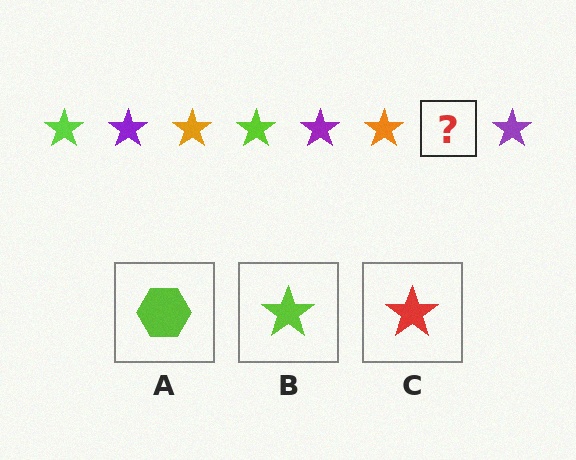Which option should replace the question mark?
Option B.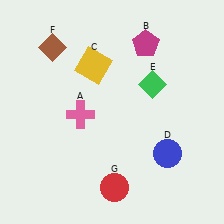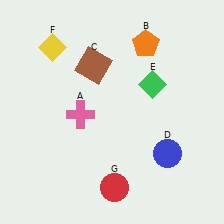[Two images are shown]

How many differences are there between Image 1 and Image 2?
There are 3 differences between the two images.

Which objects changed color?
B changed from magenta to orange. C changed from yellow to brown. F changed from brown to yellow.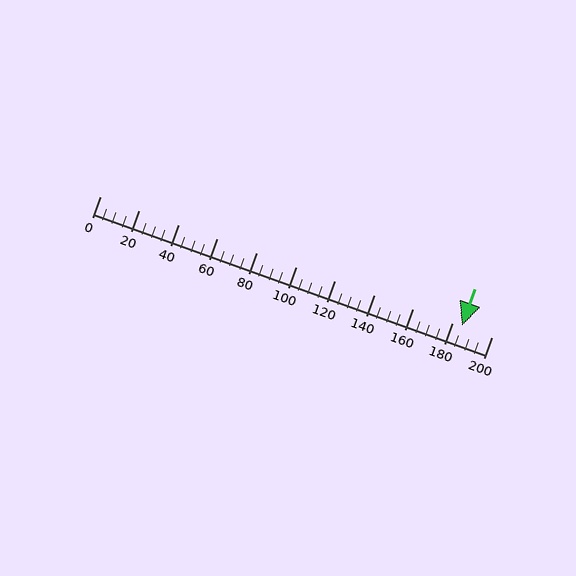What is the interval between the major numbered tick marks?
The major tick marks are spaced 20 units apart.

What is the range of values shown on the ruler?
The ruler shows values from 0 to 200.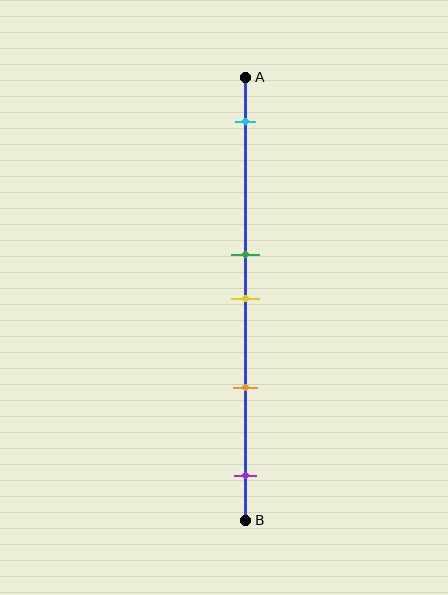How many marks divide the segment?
There are 5 marks dividing the segment.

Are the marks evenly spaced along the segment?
No, the marks are not evenly spaced.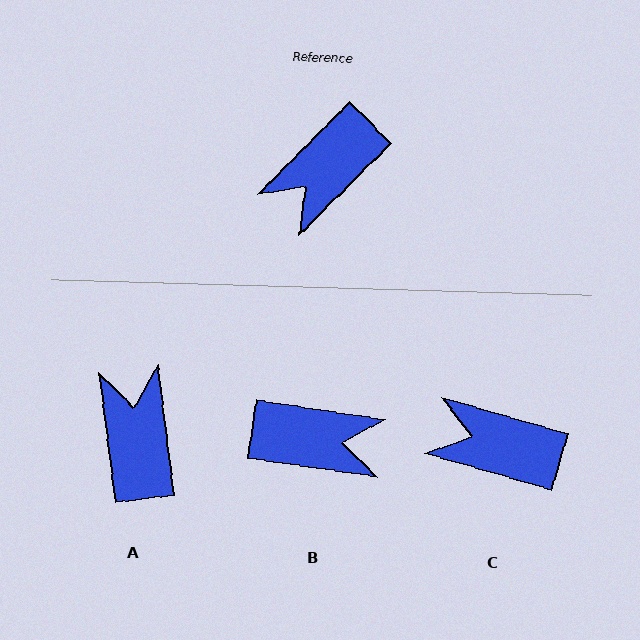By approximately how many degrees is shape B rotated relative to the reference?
Approximately 127 degrees counter-clockwise.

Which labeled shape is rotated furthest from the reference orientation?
A, about 128 degrees away.